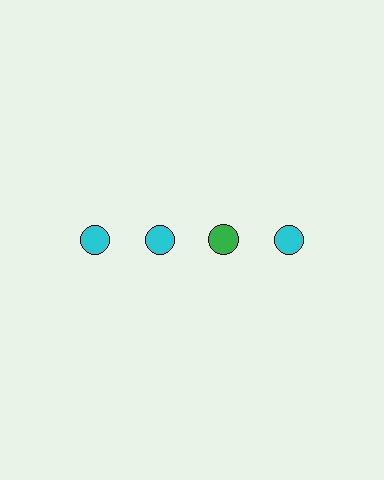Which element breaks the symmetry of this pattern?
The green circle in the top row, center column breaks the symmetry. All other shapes are cyan circles.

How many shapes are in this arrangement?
There are 4 shapes arranged in a grid pattern.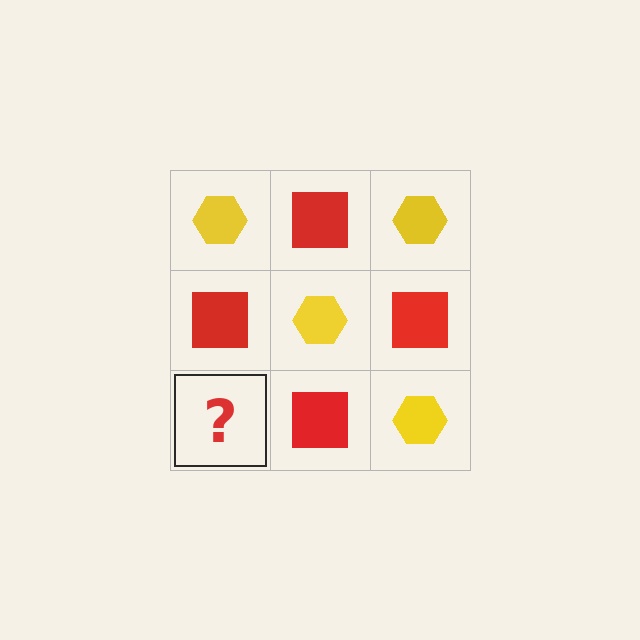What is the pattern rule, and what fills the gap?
The rule is that it alternates yellow hexagon and red square in a checkerboard pattern. The gap should be filled with a yellow hexagon.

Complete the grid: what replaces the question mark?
The question mark should be replaced with a yellow hexagon.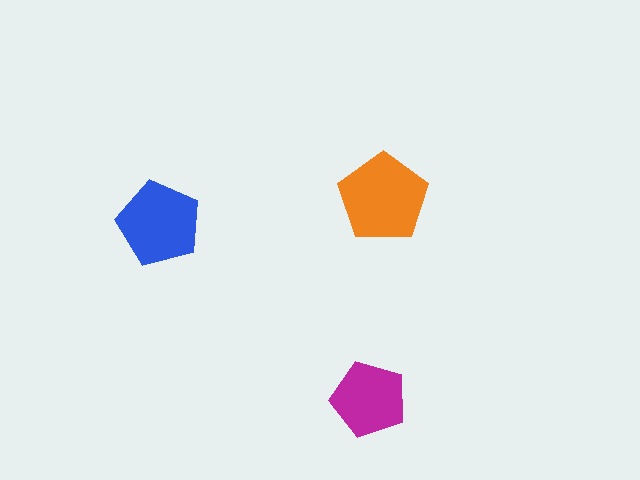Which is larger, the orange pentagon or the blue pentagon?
The orange one.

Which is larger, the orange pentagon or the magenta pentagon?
The orange one.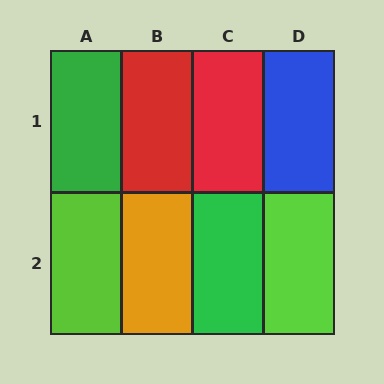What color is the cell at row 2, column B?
Orange.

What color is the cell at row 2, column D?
Lime.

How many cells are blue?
1 cell is blue.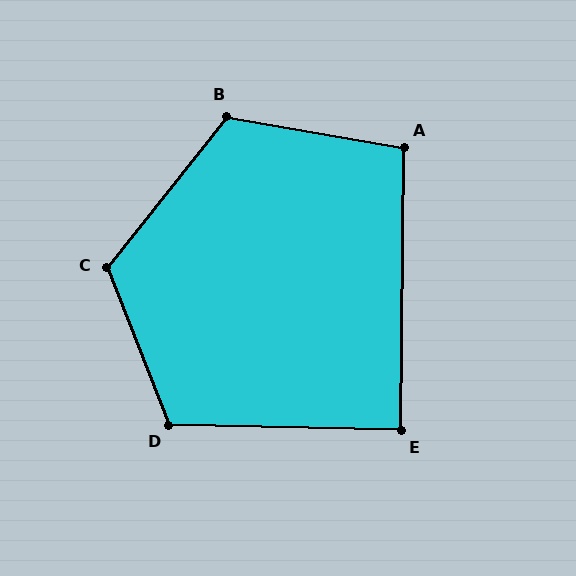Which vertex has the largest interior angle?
C, at approximately 120 degrees.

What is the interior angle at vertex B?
Approximately 118 degrees (obtuse).